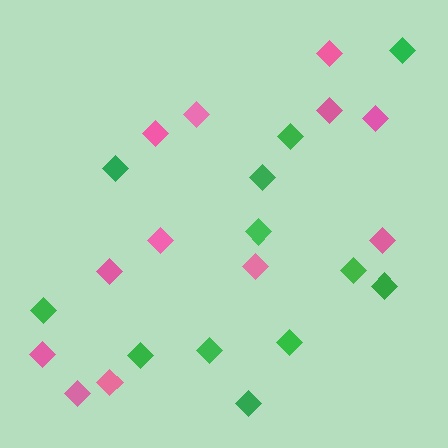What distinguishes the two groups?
There are 2 groups: one group of green diamonds (12) and one group of pink diamonds (12).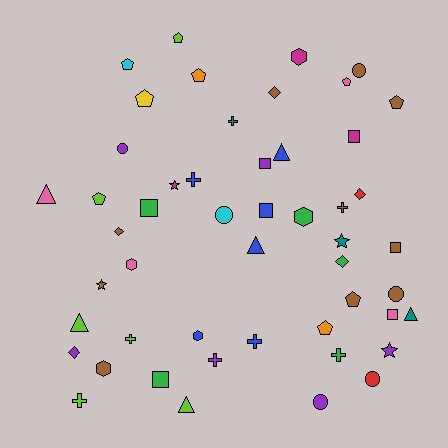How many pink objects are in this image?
There are 4 pink objects.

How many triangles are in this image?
There are 6 triangles.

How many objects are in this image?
There are 50 objects.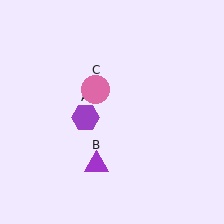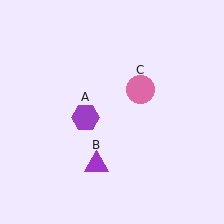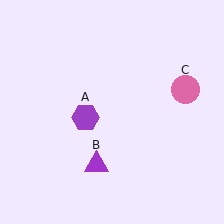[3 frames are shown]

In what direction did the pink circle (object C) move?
The pink circle (object C) moved right.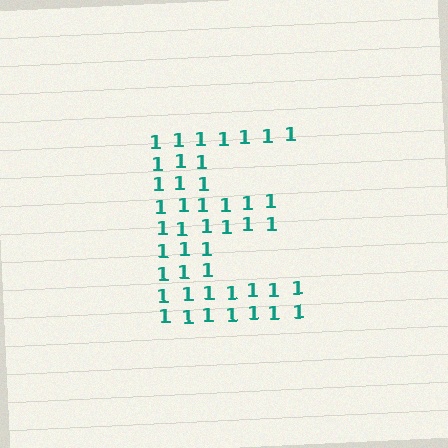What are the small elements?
The small elements are digit 1's.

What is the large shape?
The large shape is the letter E.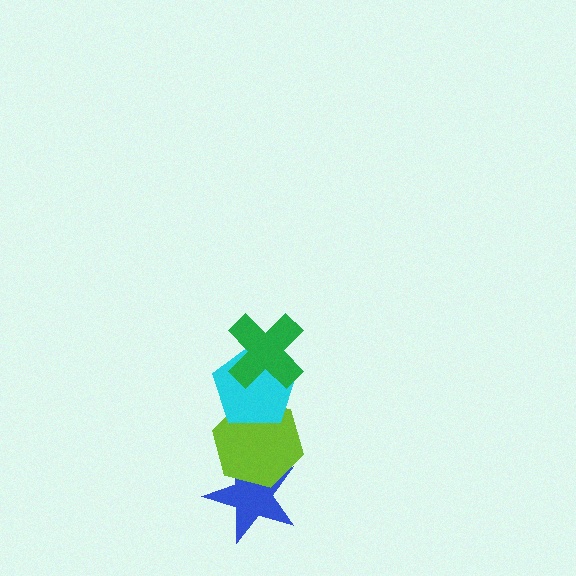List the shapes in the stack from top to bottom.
From top to bottom: the green cross, the cyan pentagon, the lime hexagon, the blue star.